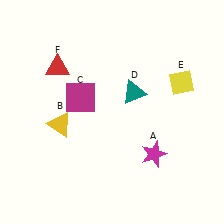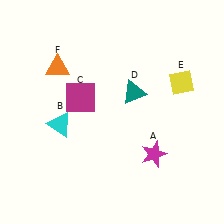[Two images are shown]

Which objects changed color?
B changed from yellow to cyan. F changed from red to orange.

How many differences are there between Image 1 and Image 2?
There are 2 differences between the two images.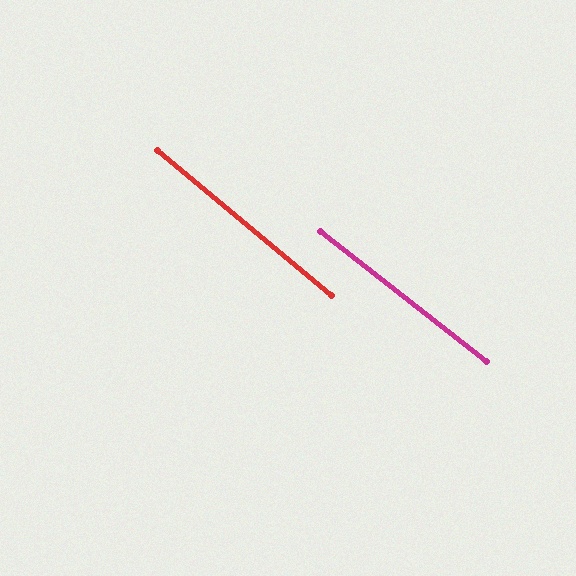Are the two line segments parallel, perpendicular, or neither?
Parallel — their directions differ by only 1.8°.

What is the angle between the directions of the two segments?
Approximately 2 degrees.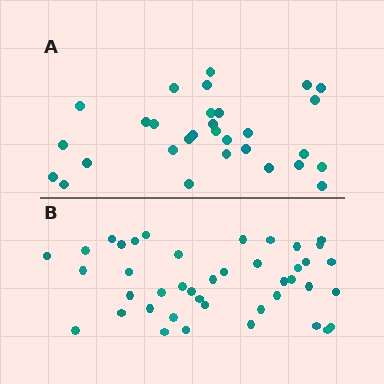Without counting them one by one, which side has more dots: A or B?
Region B (the bottom region) has more dots.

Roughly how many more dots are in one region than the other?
Region B has roughly 12 or so more dots than region A.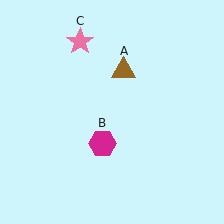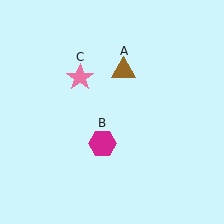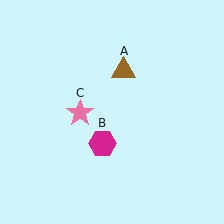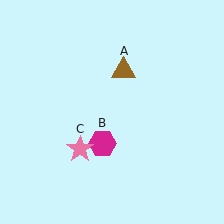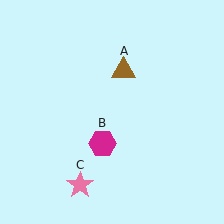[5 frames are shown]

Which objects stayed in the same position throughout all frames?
Brown triangle (object A) and magenta hexagon (object B) remained stationary.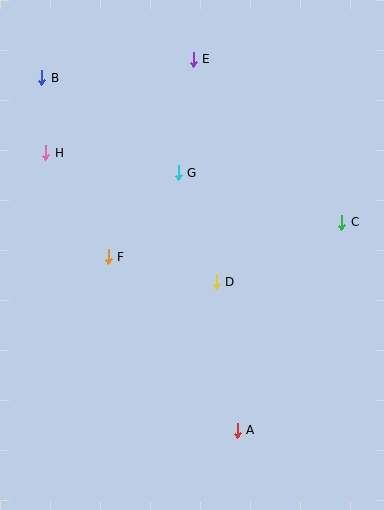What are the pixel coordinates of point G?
Point G is at (178, 173).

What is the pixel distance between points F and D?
The distance between F and D is 111 pixels.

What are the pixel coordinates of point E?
Point E is at (193, 59).